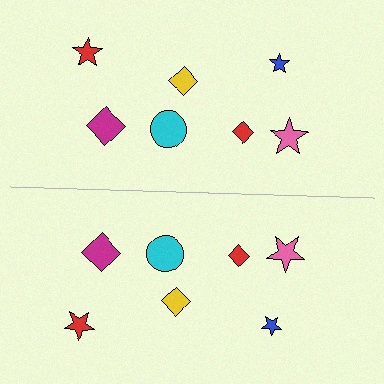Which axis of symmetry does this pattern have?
The pattern has a horizontal axis of symmetry running through the center of the image.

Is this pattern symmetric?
Yes, this pattern has bilateral (reflection) symmetry.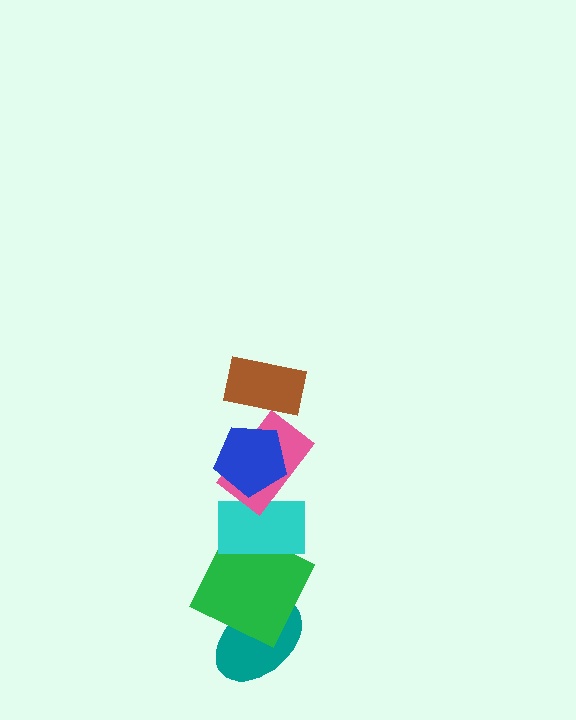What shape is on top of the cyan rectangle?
The pink rectangle is on top of the cyan rectangle.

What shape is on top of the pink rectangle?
The blue pentagon is on top of the pink rectangle.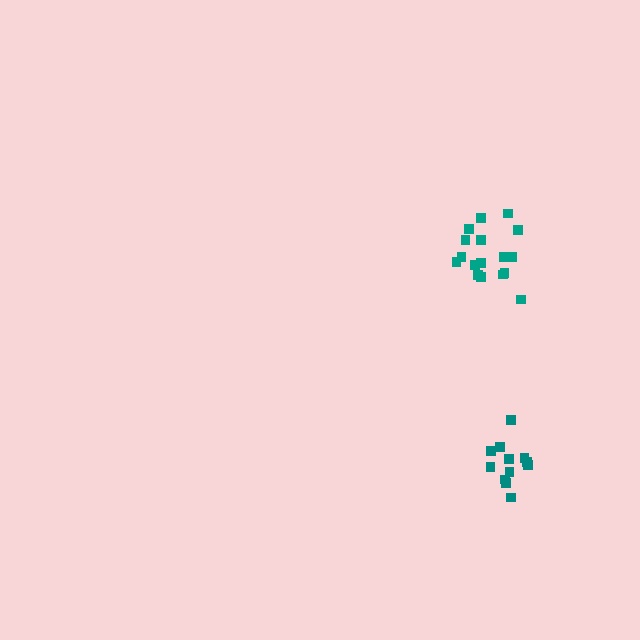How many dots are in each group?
Group 1: 17 dots, Group 2: 12 dots (29 total).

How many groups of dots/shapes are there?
There are 2 groups.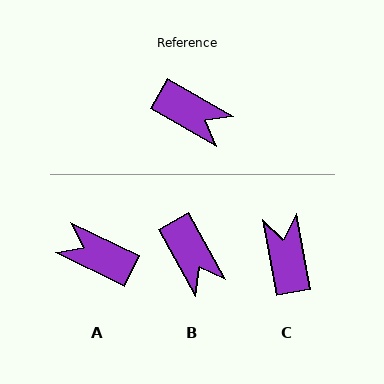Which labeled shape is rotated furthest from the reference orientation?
A, about 176 degrees away.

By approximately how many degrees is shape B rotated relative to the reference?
Approximately 31 degrees clockwise.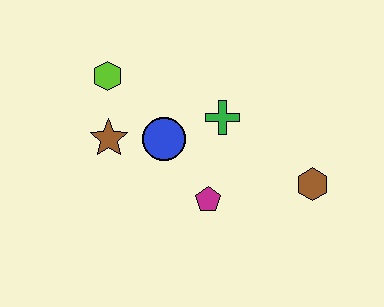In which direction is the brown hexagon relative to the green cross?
The brown hexagon is to the right of the green cross.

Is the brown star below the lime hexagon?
Yes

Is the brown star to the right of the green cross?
No